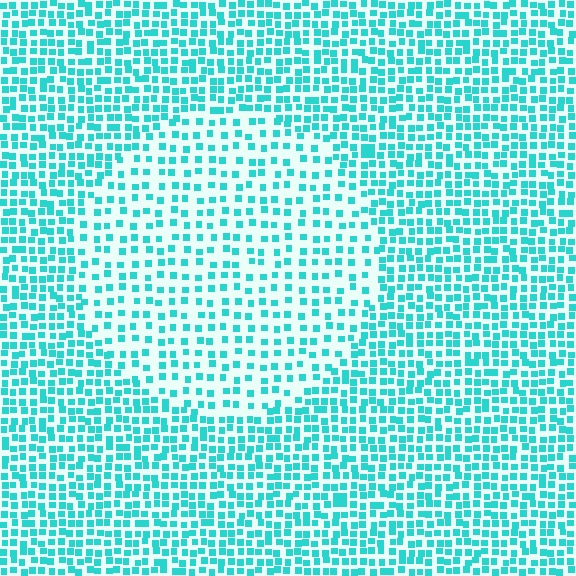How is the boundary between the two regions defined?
The boundary is defined by a change in element density (approximately 1.9x ratio). All elements are the same color, size, and shape.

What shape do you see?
I see a circle.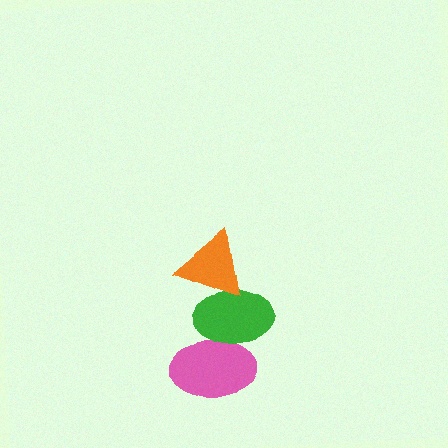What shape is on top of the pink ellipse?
The green ellipse is on top of the pink ellipse.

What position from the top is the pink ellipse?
The pink ellipse is 3rd from the top.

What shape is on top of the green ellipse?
The orange triangle is on top of the green ellipse.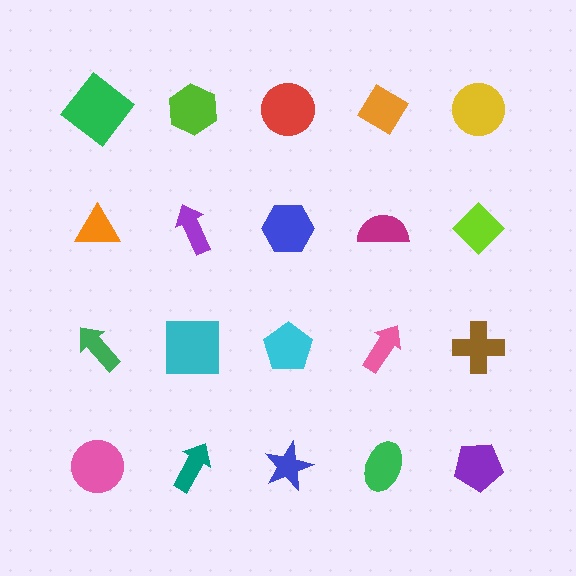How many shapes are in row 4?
5 shapes.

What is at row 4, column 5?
A purple pentagon.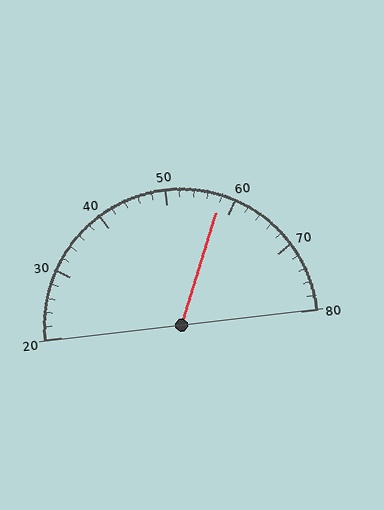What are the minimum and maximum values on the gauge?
The gauge ranges from 20 to 80.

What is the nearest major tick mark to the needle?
The nearest major tick mark is 60.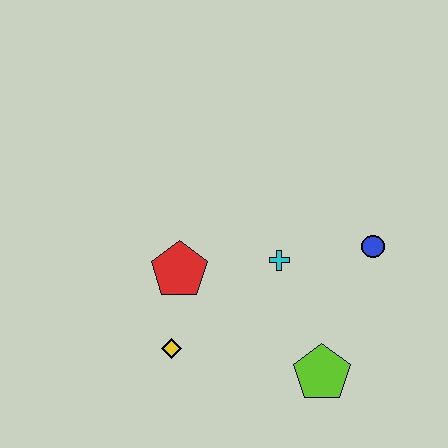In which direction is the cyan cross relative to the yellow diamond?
The cyan cross is to the right of the yellow diamond.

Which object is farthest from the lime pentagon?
The red pentagon is farthest from the lime pentagon.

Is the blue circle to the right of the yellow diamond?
Yes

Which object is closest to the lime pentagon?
The cyan cross is closest to the lime pentagon.